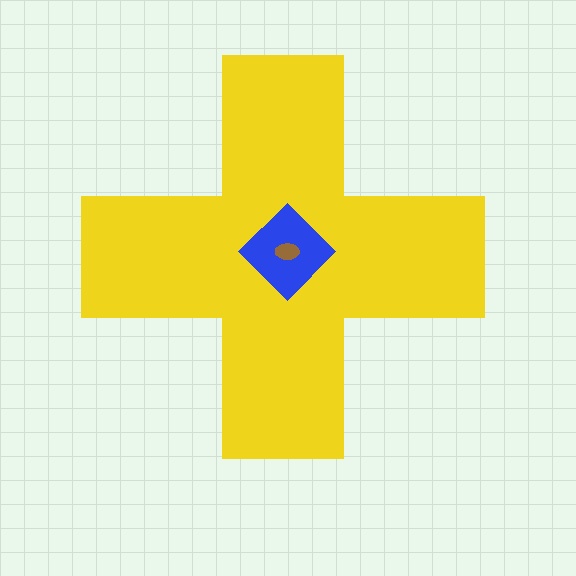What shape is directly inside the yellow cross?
The blue diamond.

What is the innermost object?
The brown ellipse.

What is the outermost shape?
The yellow cross.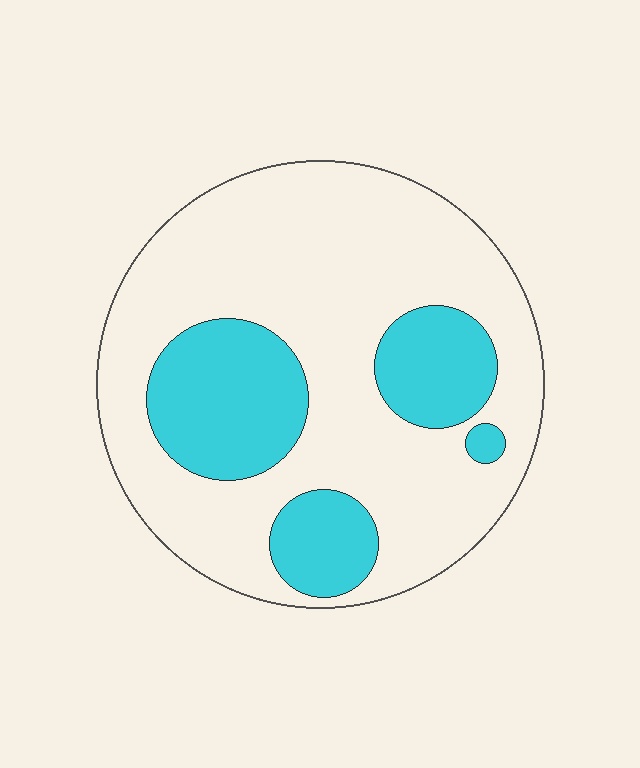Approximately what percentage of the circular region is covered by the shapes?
Approximately 30%.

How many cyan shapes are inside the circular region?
4.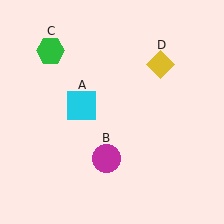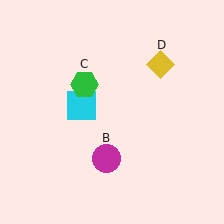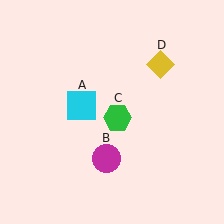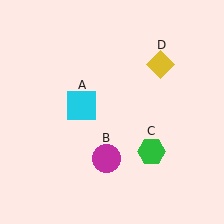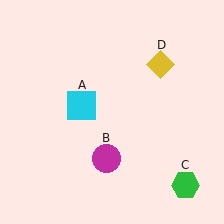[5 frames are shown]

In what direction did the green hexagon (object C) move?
The green hexagon (object C) moved down and to the right.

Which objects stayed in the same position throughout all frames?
Cyan square (object A) and magenta circle (object B) and yellow diamond (object D) remained stationary.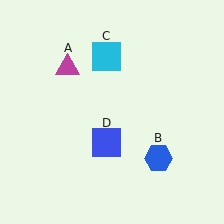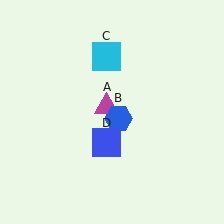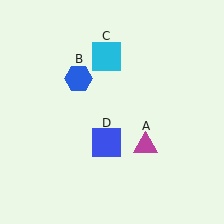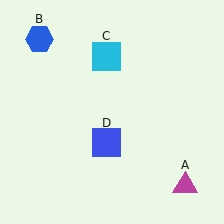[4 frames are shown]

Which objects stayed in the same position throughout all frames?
Cyan square (object C) and blue square (object D) remained stationary.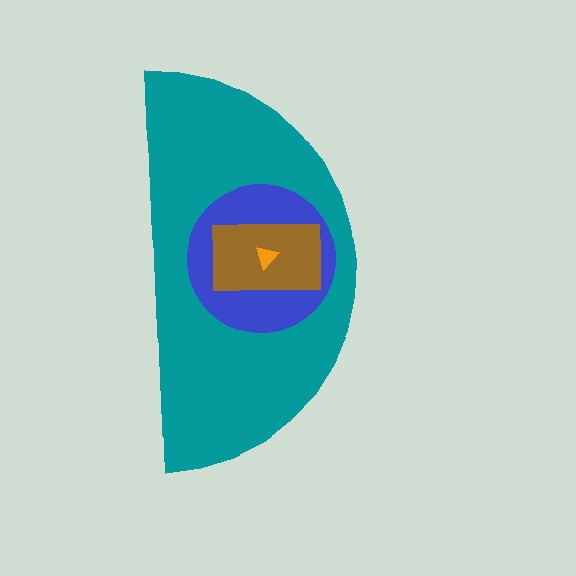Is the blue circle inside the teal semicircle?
Yes.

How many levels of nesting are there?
4.